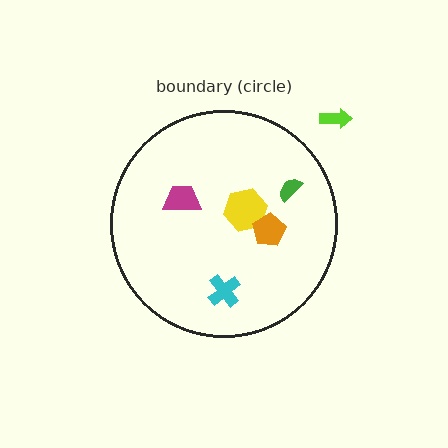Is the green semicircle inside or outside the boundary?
Inside.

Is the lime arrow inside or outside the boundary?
Outside.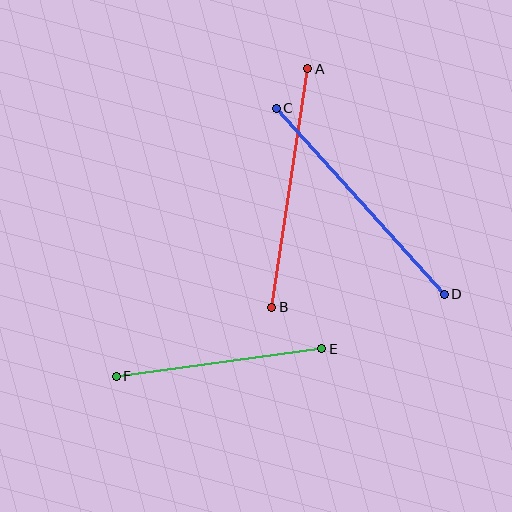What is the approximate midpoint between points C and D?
The midpoint is at approximately (360, 201) pixels.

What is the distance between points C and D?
The distance is approximately 250 pixels.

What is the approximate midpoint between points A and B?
The midpoint is at approximately (290, 188) pixels.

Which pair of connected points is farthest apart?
Points C and D are farthest apart.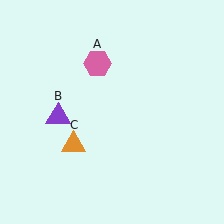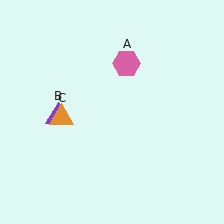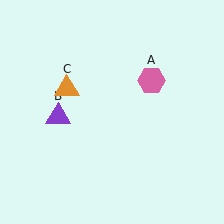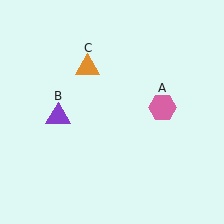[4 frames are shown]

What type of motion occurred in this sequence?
The pink hexagon (object A), orange triangle (object C) rotated clockwise around the center of the scene.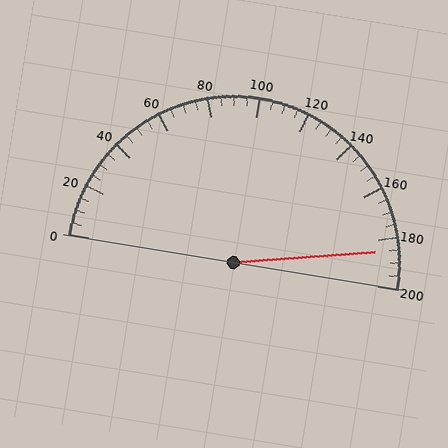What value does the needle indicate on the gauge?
The needle indicates approximately 185.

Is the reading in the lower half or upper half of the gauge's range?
The reading is in the upper half of the range (0 to 200).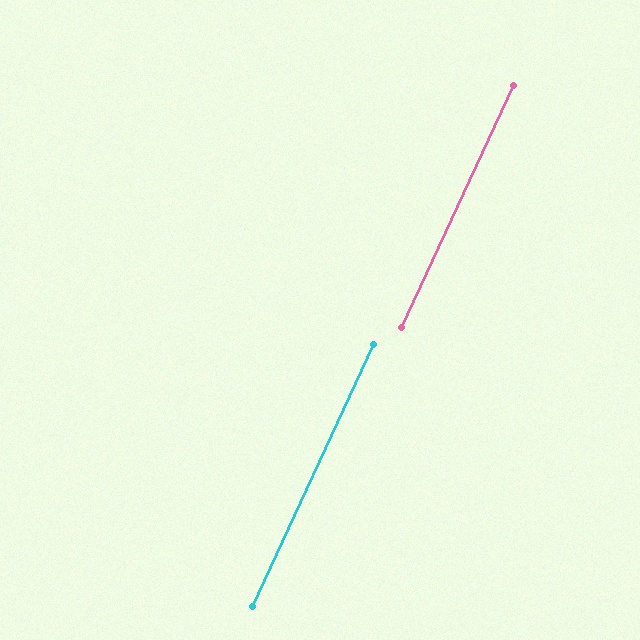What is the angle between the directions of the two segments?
Approximately 0 degrees.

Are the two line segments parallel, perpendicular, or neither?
Parallel — their directions differ by only 0.0°.